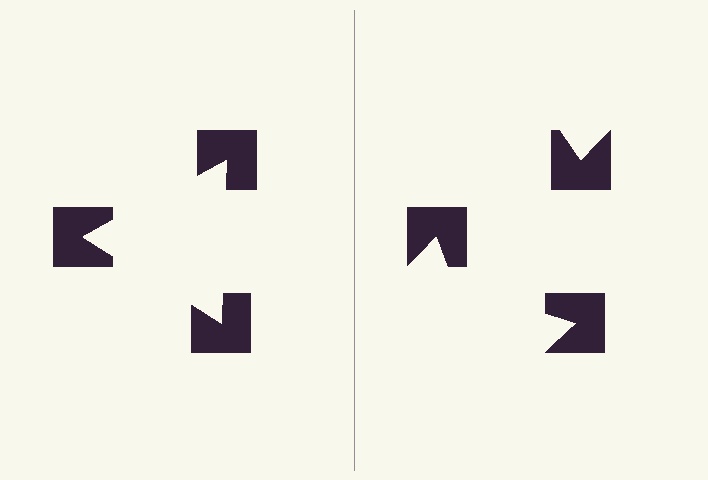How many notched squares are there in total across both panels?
6 — 3 on each side.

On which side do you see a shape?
An illusory triangle appears on the left side. On the right side the wedge cuts are rotated, so no coherent shape forms.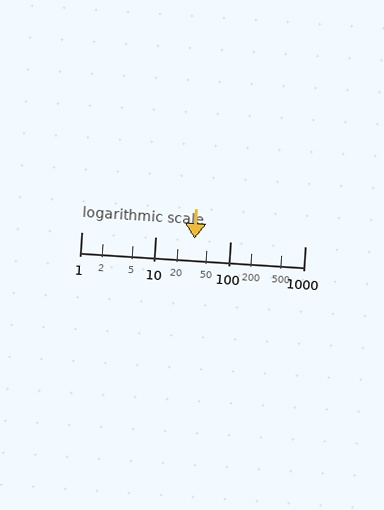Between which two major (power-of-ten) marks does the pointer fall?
The pointer is between 10 and 100.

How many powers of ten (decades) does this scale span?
The scale spans 3 decades, from 1 to 1000.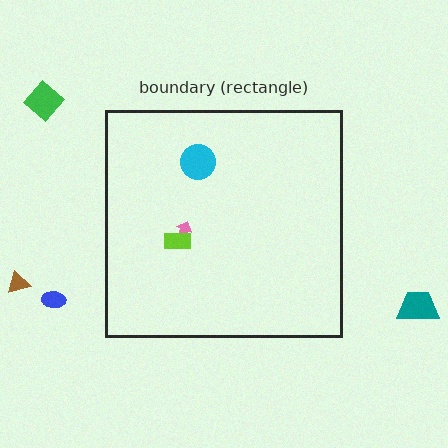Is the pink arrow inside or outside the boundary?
Inside.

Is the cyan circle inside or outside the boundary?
Inside.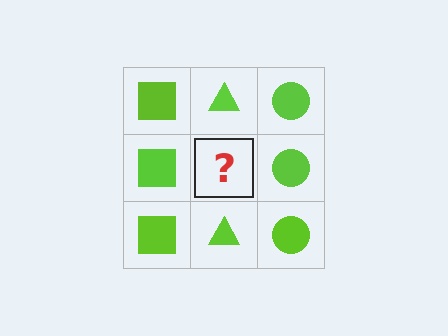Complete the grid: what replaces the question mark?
The question mark should be replaced with a lime triangle.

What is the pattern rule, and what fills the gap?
The rule is that each column has a consistent shape. The gap should be filled with a lime triangle.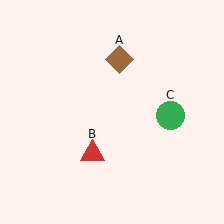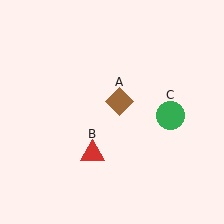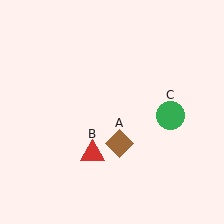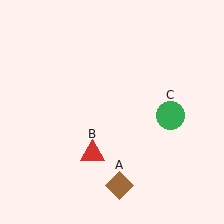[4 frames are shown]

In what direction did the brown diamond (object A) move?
The brown diamond (object A) moved down.